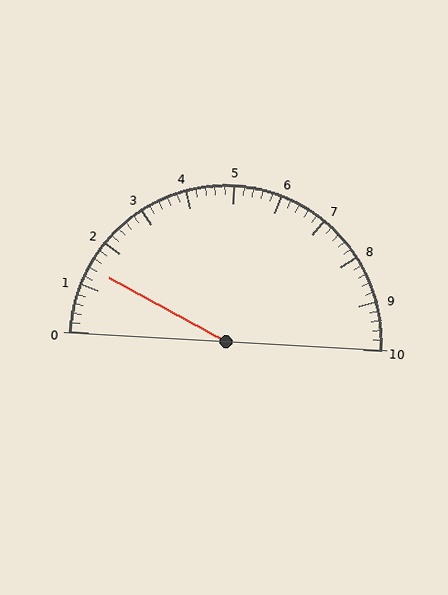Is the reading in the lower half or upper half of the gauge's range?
The reading is in the lower half of the range (0 to 10).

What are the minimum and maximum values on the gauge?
The gauge ranges from 0 to 10.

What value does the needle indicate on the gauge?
The needle indicates approximately 1.4.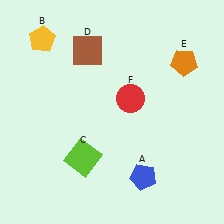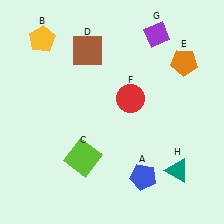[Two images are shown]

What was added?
A purple diamond (G), a teal triangle (H) were added in Image 2.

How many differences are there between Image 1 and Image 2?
There are 2 differences between the two images.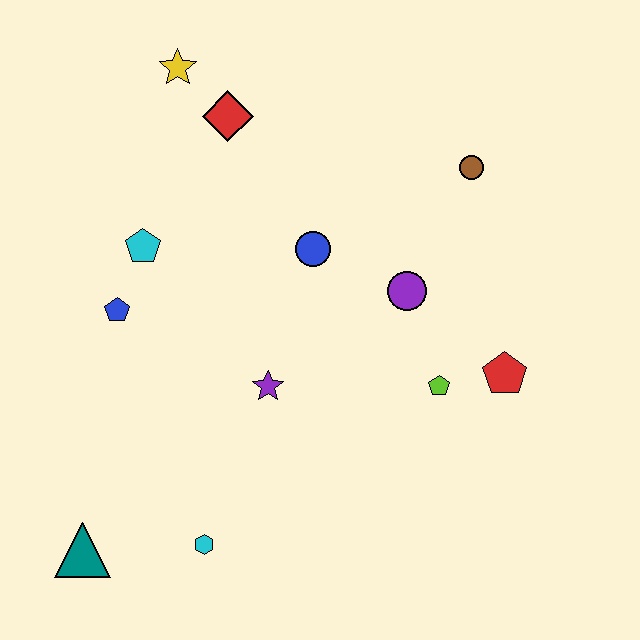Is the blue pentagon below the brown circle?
Yes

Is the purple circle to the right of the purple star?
Yes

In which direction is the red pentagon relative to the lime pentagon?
The red pentagon is to the right of the lime pentagon.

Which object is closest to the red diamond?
The yellow star is closest to the red diamond.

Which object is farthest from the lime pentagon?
The yellow star is farthest from the lime pentagon.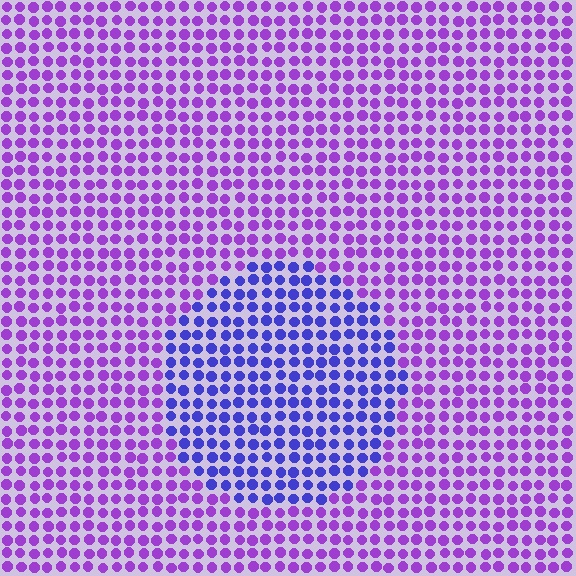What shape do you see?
I see a circle.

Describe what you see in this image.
The image is filled with small purple elements in a uniform arrangement. A circle-shaped region is visible where the elements are tinted to a slightly different hue, forming a subtle color boundary.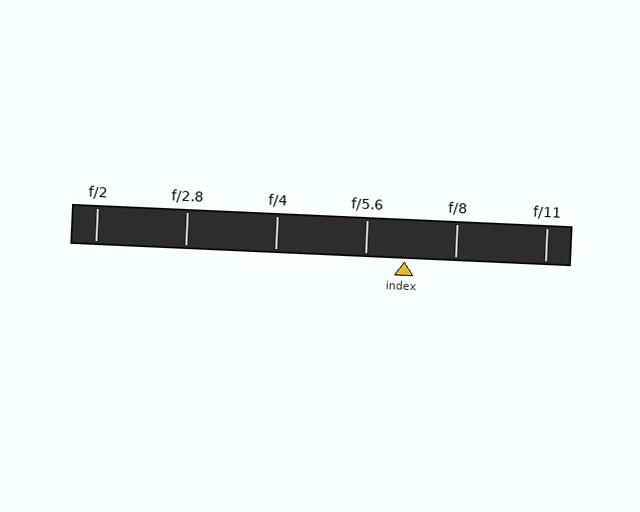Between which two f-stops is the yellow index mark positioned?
The index mark is between f/5.6 and f/8.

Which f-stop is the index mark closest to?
The index mark is closest to f/5.6.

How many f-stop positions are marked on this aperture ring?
There are 6 f-stop positions marked.